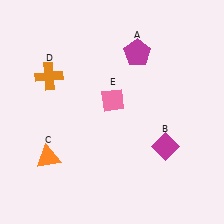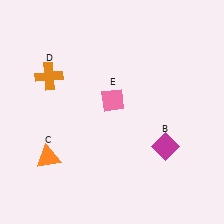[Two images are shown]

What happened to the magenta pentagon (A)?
The magenta pentagon (A) was removed in Image 2. It was in the top-right area of Image 1.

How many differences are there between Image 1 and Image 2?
There is 1 difference between the two images.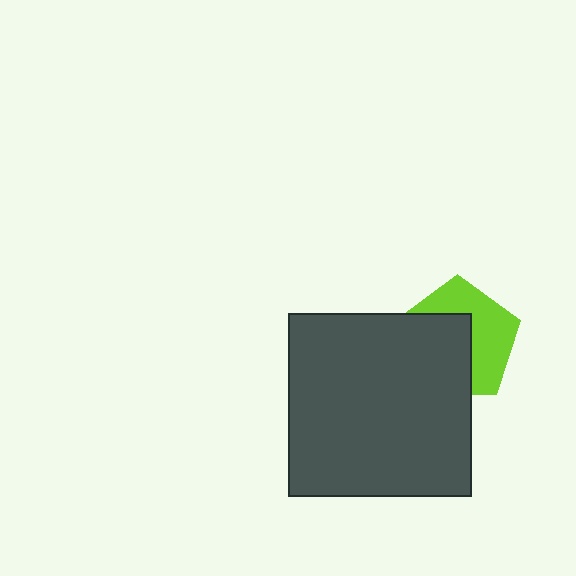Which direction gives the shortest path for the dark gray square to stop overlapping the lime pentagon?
Moving toward the lower-left gives the shortest separation.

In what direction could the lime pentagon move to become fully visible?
The lime pentagon could move toward the upper-right. That would shift it out from behind the dark gray square entirely.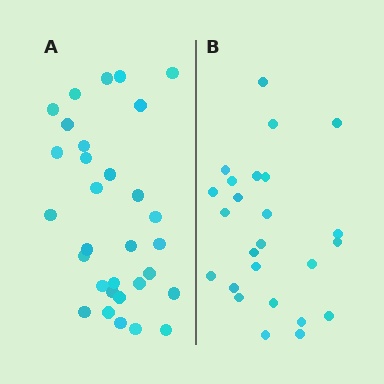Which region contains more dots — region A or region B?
Region A (the left region) has more dots.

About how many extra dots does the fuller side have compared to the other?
Region A has about 6 more dots than region B.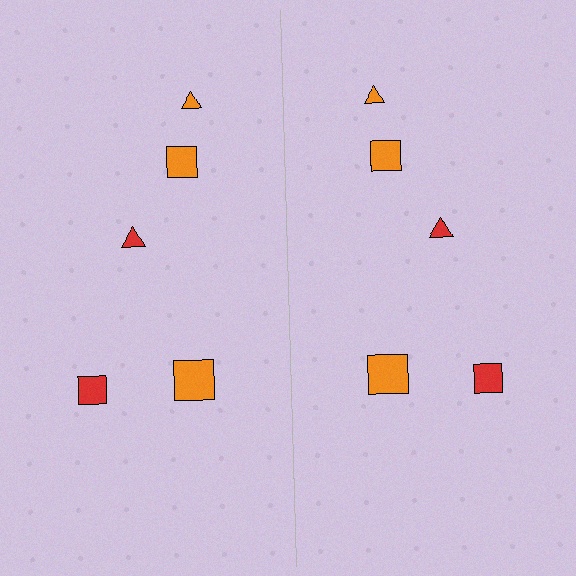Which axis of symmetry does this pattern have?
The pattern has a vertical axis of symmetry running through the center of the image.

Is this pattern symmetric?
Yes, this pattern has bilateral (reflection) symmetry.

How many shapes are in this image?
There are 10 shapes in this image.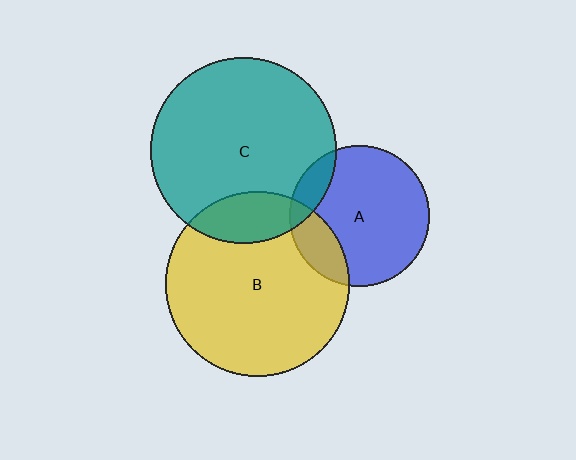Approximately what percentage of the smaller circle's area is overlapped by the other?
Approximately 15%.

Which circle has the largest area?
Circle C (teal).